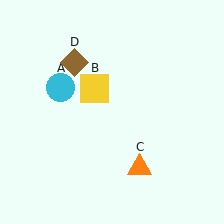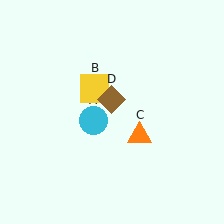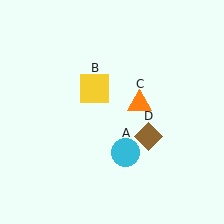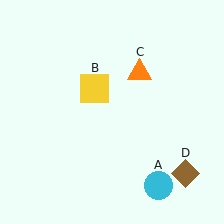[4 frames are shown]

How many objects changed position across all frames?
3 objects changed position: cyan circle (object A), orange triangle (object C), brown diamond (object D).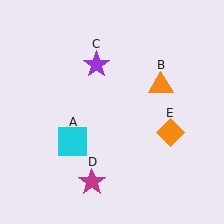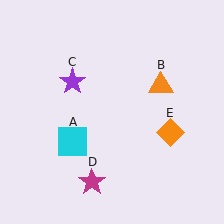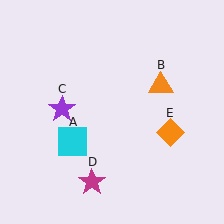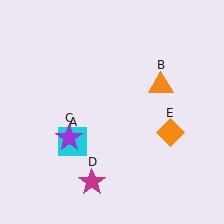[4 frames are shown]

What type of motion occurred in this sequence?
The purple star (object C) rotated counterclockwise around the center of the scene.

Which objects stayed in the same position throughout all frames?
Cyan square (object A) and orange triangle (object B) and magenta star (object D) and orange diamond (object E) remained stationary.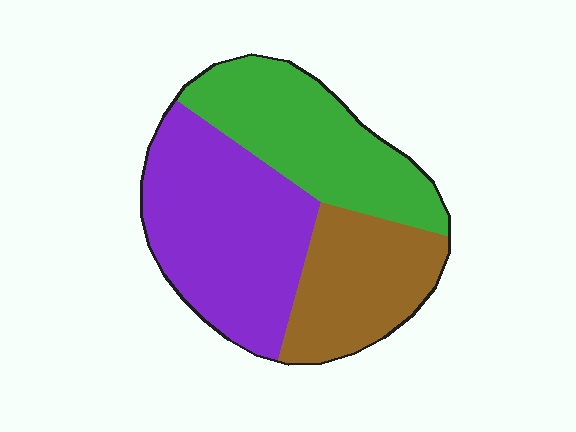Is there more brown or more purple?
Purple.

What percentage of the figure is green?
Green covers 32% of the figure.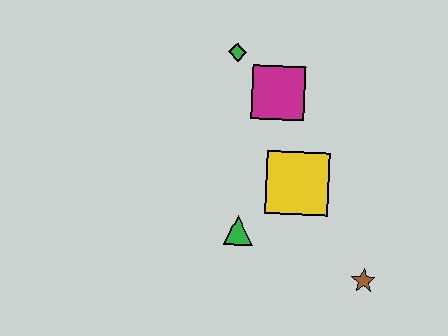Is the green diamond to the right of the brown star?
No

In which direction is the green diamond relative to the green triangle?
The green diamond is above the green triangle.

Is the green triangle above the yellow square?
No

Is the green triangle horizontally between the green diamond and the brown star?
Yes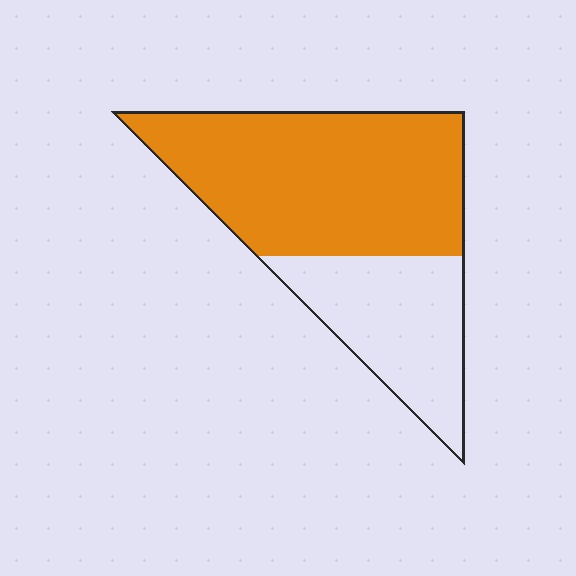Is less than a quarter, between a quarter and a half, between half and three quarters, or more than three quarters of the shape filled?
Between half and three quarters.